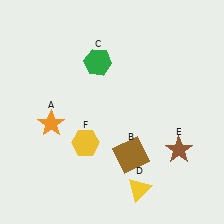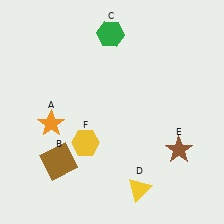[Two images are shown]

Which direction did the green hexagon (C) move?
The green hexagon (C) moved up.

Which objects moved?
The objects that moved are: the brown square (B), the green hexagon (C).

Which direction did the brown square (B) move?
The brown square (B) moved left.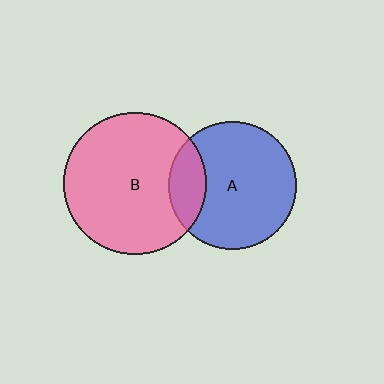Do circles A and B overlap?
Yes.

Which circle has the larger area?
Circle B (pink).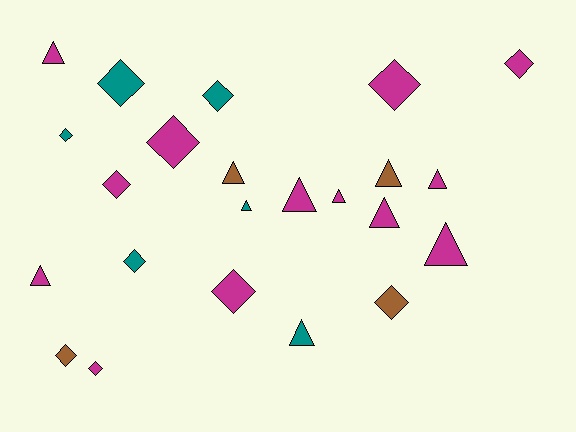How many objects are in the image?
There are 23 objects.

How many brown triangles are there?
There are 2 brown triangles.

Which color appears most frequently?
Magenta, with 13 objects.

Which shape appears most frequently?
Diamond, with 12 objects.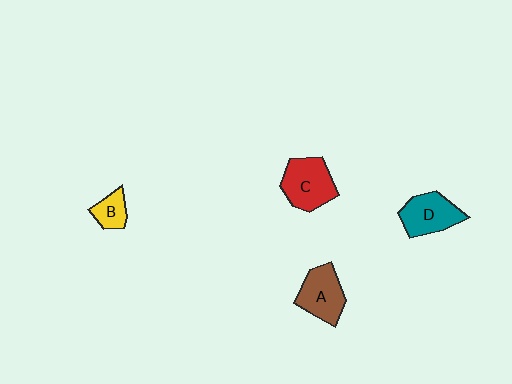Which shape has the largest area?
Shape C (red).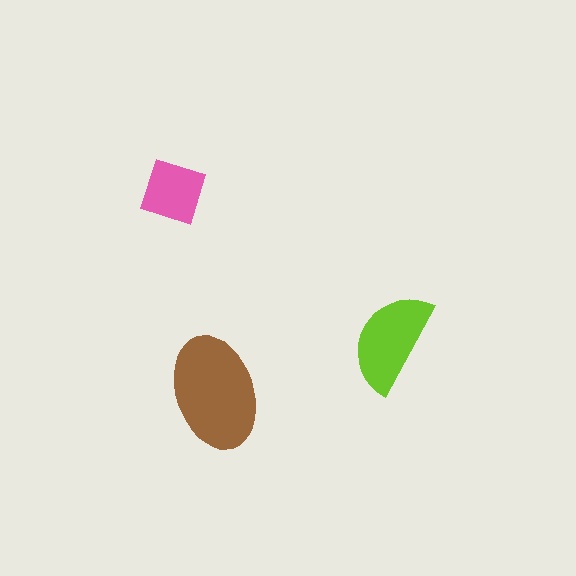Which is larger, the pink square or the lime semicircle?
The lime semicircle.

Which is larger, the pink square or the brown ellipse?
The brown ellipse.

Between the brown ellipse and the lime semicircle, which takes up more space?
The brown ellipse.